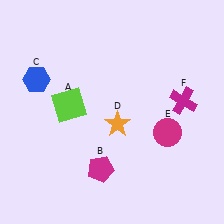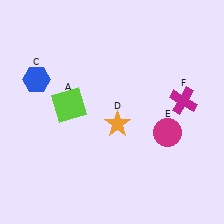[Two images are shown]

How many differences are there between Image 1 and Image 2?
There is 1 difference between the two images.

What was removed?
The magenta pentagon (B) was removed in Image 2.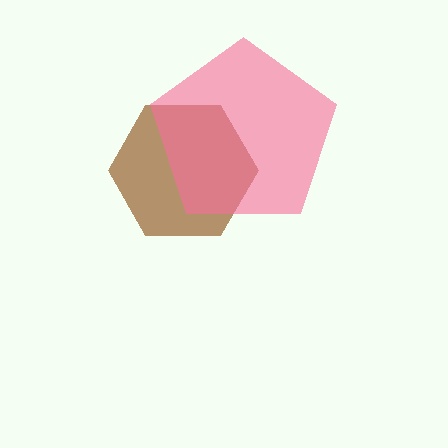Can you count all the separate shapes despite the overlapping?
Yes, there are 2 separate shapes.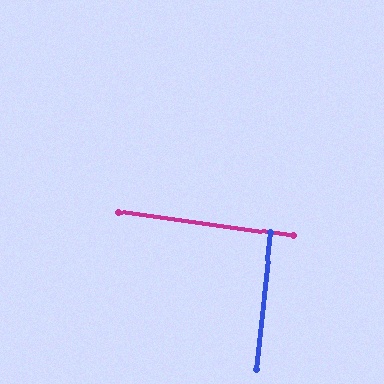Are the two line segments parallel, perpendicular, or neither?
Perpendicular — they meet at approximately 88°.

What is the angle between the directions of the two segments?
Approximately 88 degrees.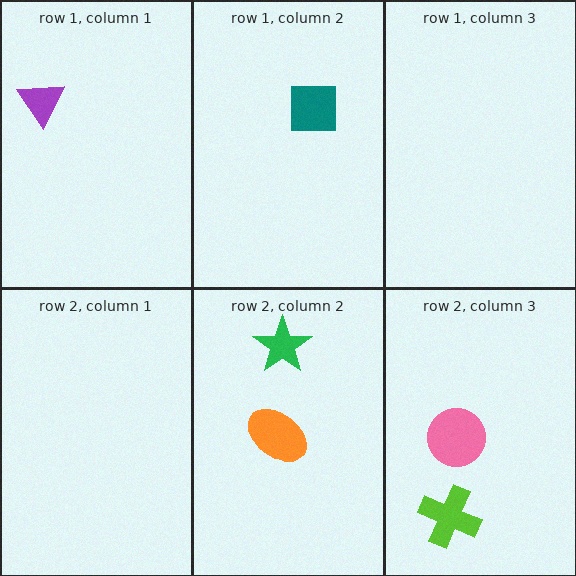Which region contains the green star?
The row 2, column 2 region.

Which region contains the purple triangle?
The row 1, column 1 region.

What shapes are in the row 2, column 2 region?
The green star, the orange ellipse.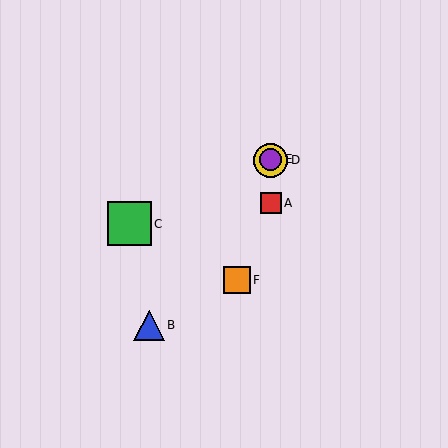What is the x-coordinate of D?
Object D is at x≈271.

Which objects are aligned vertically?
Objects A, D, E are aligned vertically.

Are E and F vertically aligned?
No, E is at x≈271 and F is at x≈237.